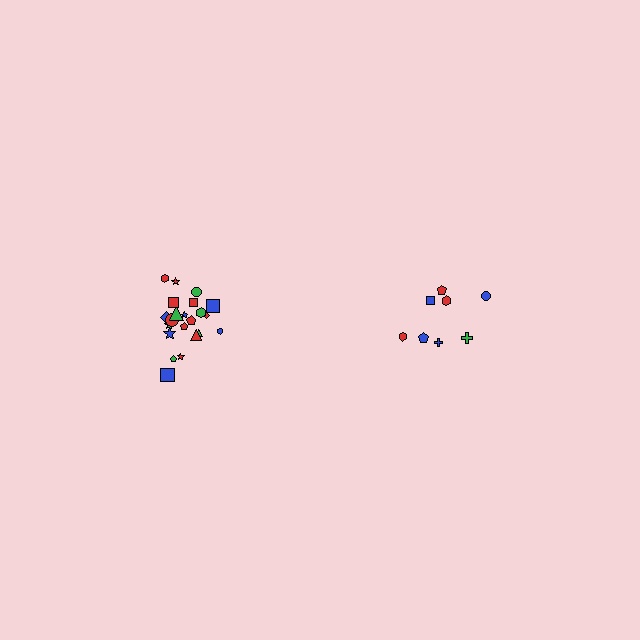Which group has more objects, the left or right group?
The left group.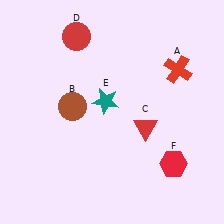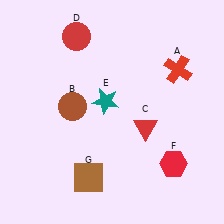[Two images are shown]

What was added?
A brown square (G) was added in Image 2.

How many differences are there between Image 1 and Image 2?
There is 1 difference between the two images.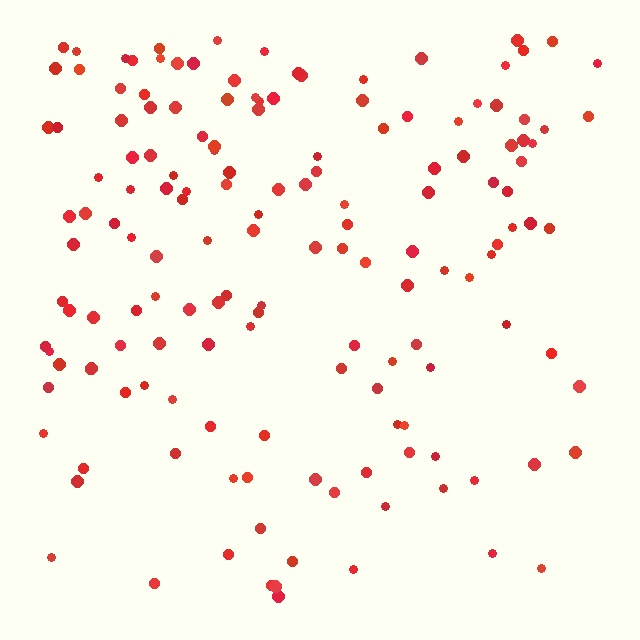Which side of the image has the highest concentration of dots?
The top.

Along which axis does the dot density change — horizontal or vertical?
Vertical.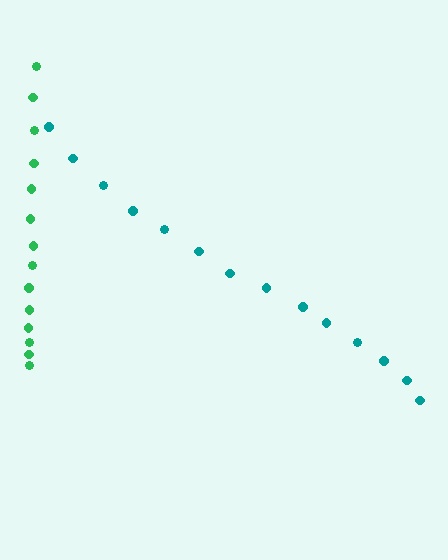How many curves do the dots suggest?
There are 2 distinct paths.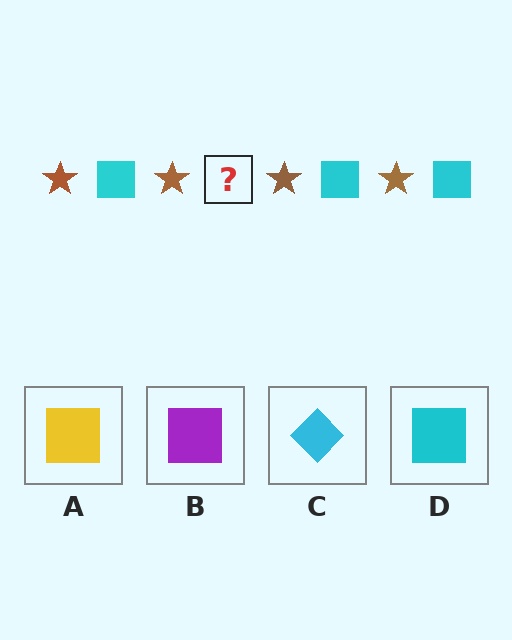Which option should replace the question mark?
Option D.